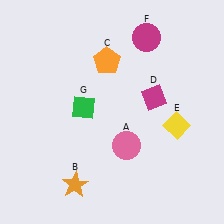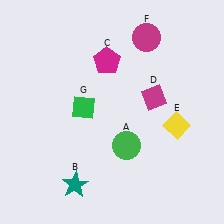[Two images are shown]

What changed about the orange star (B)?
In Image 1, B is orange. In Image 2, it changed to teal.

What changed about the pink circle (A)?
In Image 1, A is pink. In Image 2, it changed to green.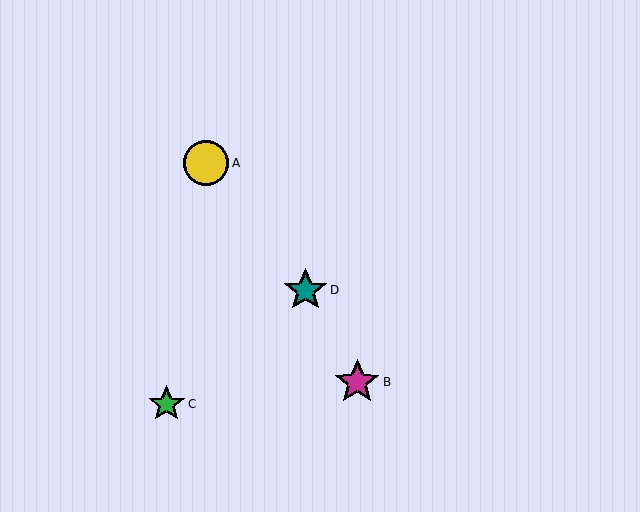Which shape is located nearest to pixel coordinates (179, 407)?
The green star (labeled C) at (167, 404) is nearest to that location.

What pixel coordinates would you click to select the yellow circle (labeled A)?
Click at (206, 163) to select the yellow circle A.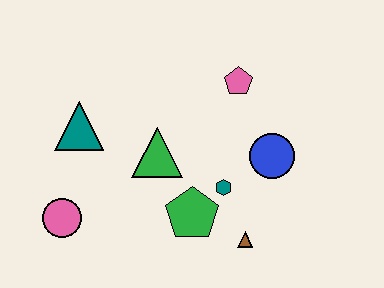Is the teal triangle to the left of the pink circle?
No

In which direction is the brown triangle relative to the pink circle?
The brown triangle is to the right of the pink circle.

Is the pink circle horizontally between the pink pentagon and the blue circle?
No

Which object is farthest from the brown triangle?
The teal triangle is farthest from the brown triangle.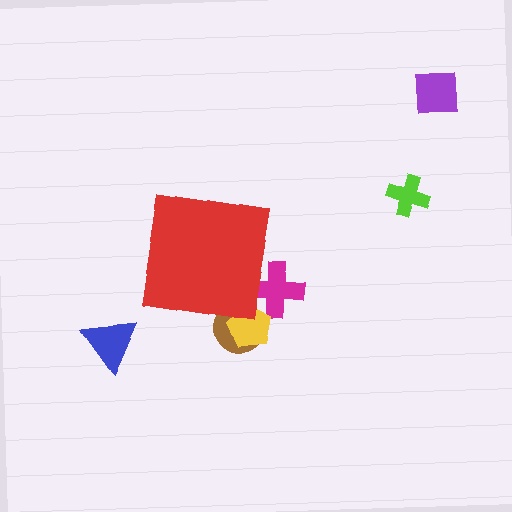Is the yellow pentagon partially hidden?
Yes, the yellow pentagon is partially hidden behind the red square.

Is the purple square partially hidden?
No, the purple square is fully visible.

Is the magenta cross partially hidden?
Yes, the magenta cross is partially hidden behind the red square.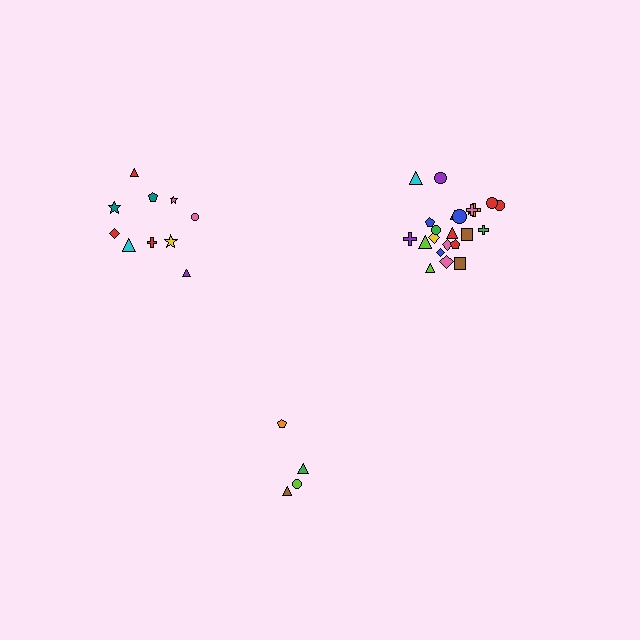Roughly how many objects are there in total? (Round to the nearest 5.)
Roughly 40 objects in total.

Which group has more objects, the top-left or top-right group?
The top-right group.